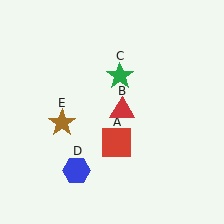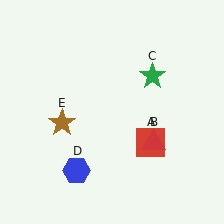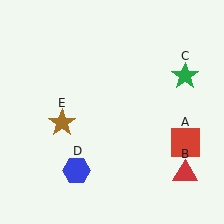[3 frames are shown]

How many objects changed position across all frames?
3 objects changed position: red square (object A), red triangle (object B), green star (object C).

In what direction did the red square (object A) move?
The red square (object A) moved right.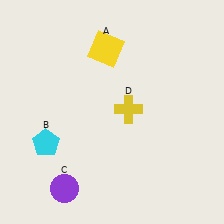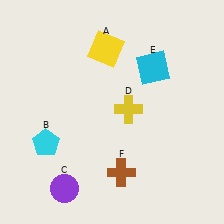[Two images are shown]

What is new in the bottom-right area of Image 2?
A brown cross (F) was added in the bottom-right area of Image 2.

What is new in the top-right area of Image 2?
A cyan square (E) was added in the top-right area of Image 2.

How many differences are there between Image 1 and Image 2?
There are 2 differences between the two images.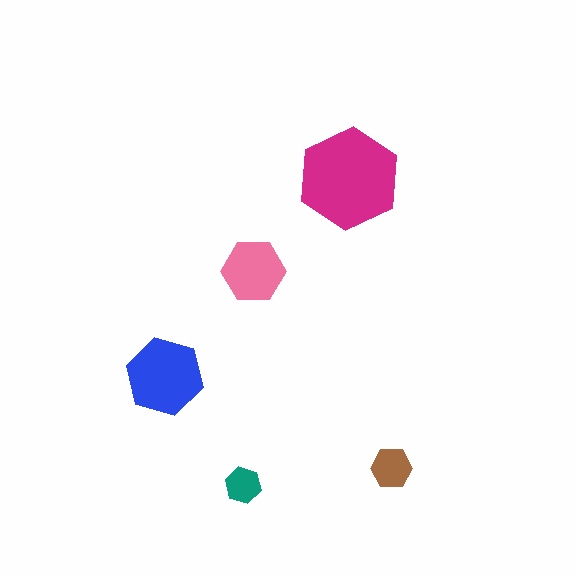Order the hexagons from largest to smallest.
the magenta one, the blue one, the pink one, the brown one, the teal one.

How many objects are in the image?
There are 5 objects in the image.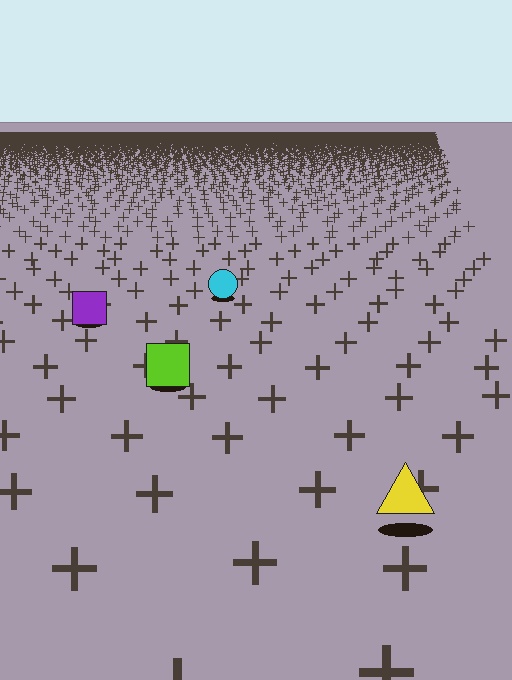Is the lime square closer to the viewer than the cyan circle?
Yes. The lime square is closer — you can tell from the texture gradient: the ground texture is coarser near it.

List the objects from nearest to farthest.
From nearest to farthest: the yellow triangle, the lime square, the purple square, the cyan circle.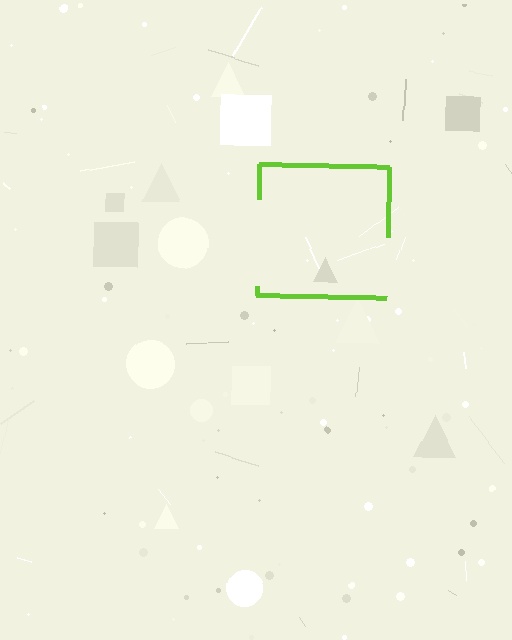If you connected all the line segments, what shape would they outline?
They would outline a square.